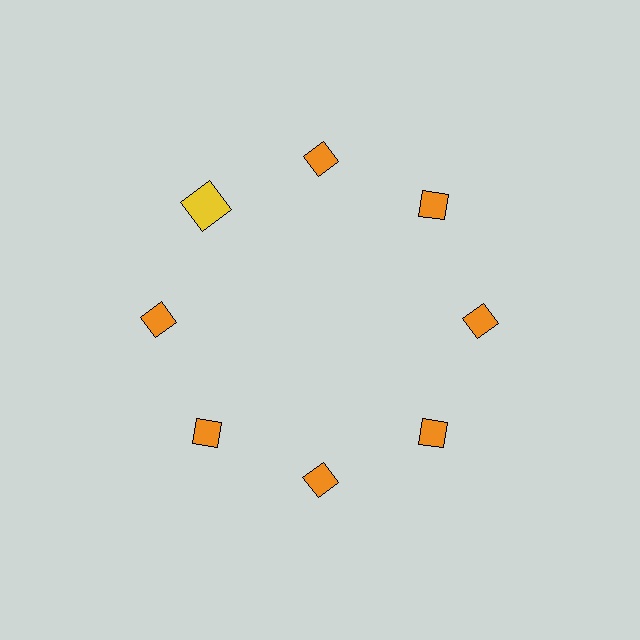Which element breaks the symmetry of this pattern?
The yellow square at roughly the 10 o'clock position breaks the symmetry. All other shapes are orange diamonds.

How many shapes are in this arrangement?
There are 8 shapes arranged in a ring pattern.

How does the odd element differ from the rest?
It differs in both color (yellow instead of orange) and shape (square instead of diamond).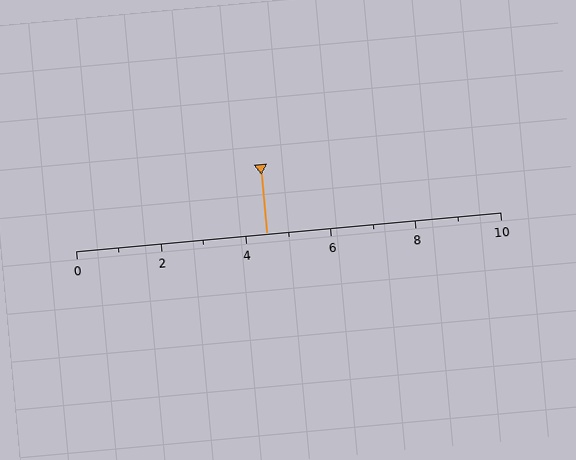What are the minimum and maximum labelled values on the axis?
The axis runs from 0 to 10.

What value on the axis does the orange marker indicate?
The marker indicates approximately 4.5.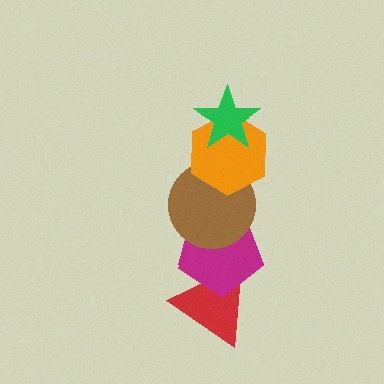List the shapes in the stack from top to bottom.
From top to bottom: the green star, the orange hexagon, the brown circle, the magenta pentagon, the red triangle.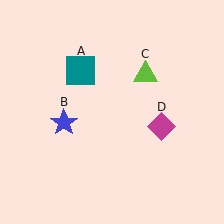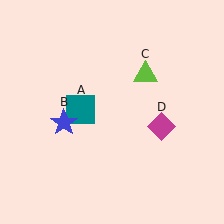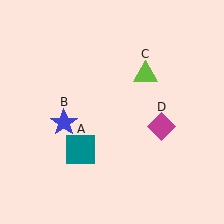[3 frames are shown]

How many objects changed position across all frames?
1 object changed position: teal square (object A).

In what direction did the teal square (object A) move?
The teal square (object A) moved down.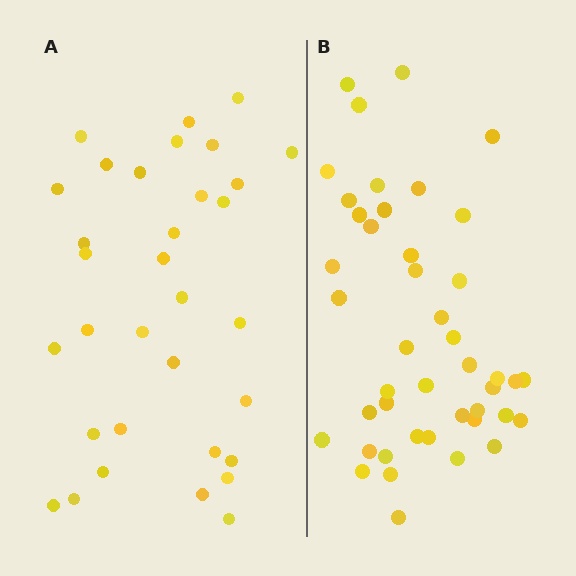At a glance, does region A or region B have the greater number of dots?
Region B (the right region) has more dots.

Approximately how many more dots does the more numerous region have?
Region B has roughly 12 or so more dots than region A.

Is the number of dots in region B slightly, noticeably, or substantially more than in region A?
Region B has noticeably more, but not dramatically so. The ratio is roughly 1.3 to 1.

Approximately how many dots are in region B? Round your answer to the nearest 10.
About 40 dots. (The exact count is 44, which rounds to 40.)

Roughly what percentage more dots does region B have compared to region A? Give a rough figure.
About 35% more.